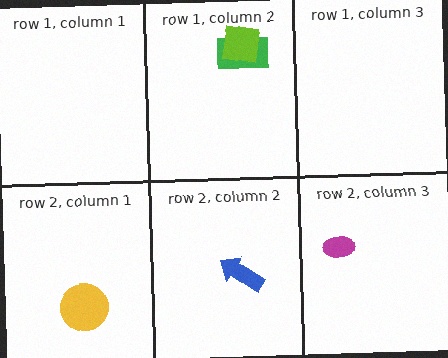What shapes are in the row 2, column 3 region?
The magenta ellipse.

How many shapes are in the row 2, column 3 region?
1.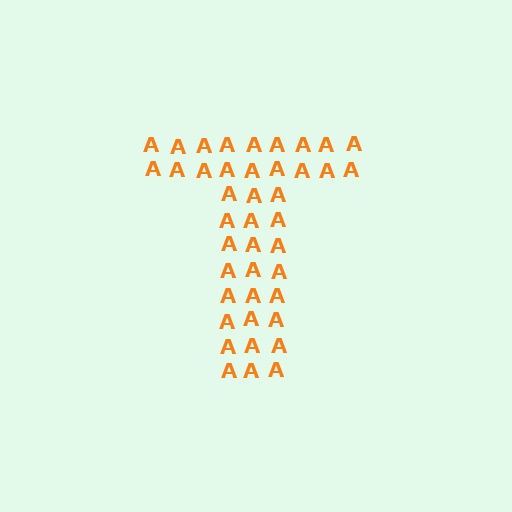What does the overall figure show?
The overall figure shows the letter T.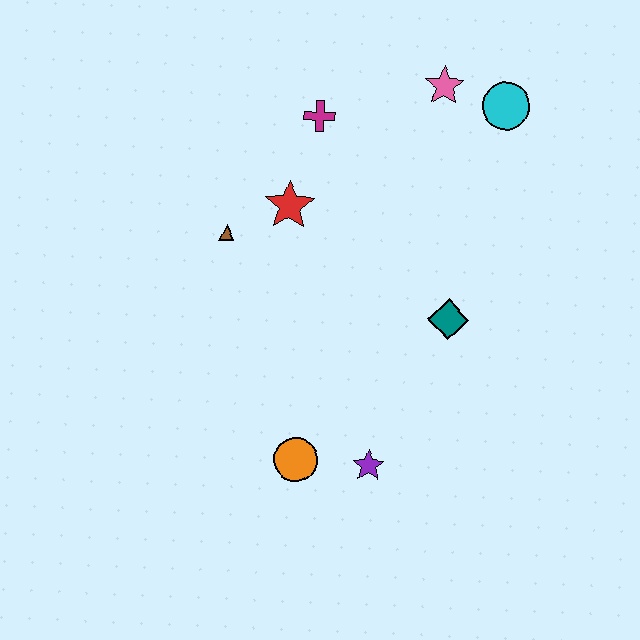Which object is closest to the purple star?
The orange circle is closest to the purple star.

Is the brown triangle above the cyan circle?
No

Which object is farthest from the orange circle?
The cyan circle is farthest from the orange circle.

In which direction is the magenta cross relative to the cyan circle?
The magenta cross is to the left of the cyan circle.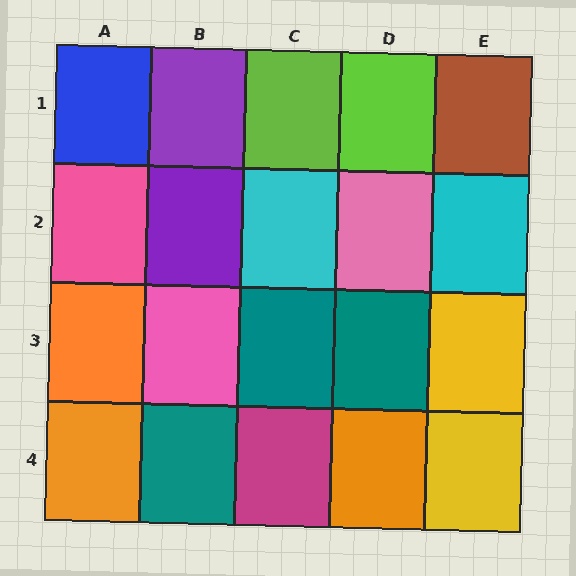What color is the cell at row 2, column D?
Pink.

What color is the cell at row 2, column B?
Purple.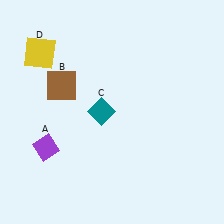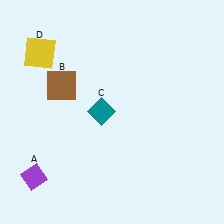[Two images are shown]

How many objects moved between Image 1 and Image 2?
1 object moved between the two images.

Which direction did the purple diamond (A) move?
The purple diamond (A) moved down.